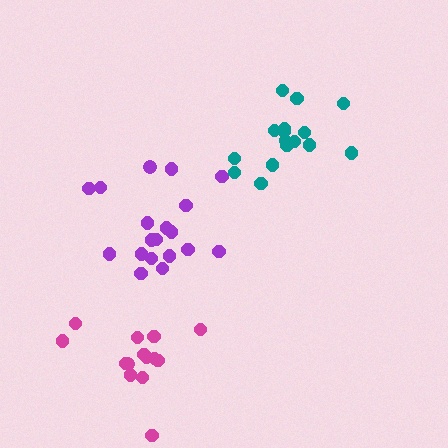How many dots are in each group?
Group 1: 14 dots, Group 2: 19 dots, Group 3: 16 dots (49 total).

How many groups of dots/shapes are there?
There are 3 groups.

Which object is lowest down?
The magenta cluster is bottommost.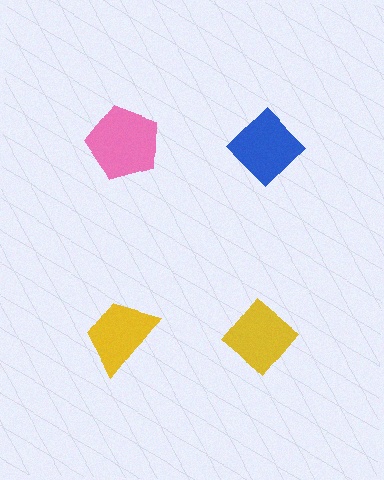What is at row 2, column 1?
A yellow trapezoid.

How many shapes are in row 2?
2 shapes.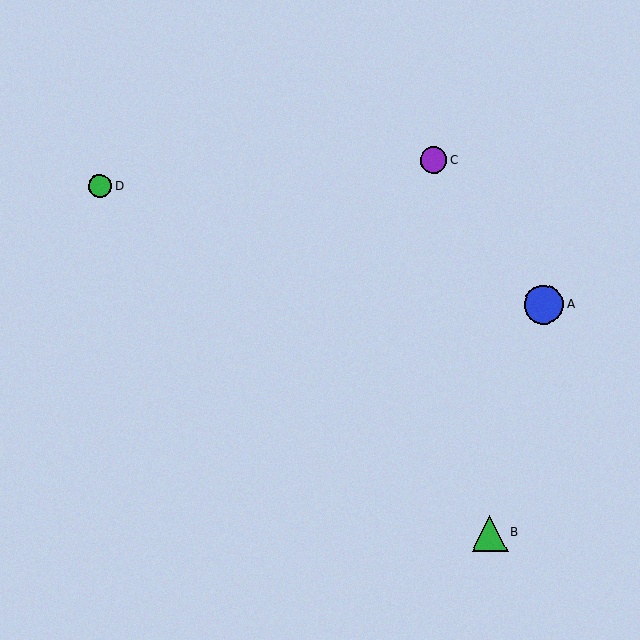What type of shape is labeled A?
Shape A is a blue circle.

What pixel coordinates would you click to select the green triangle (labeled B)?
Click at (489, 533) to select the green triangle B.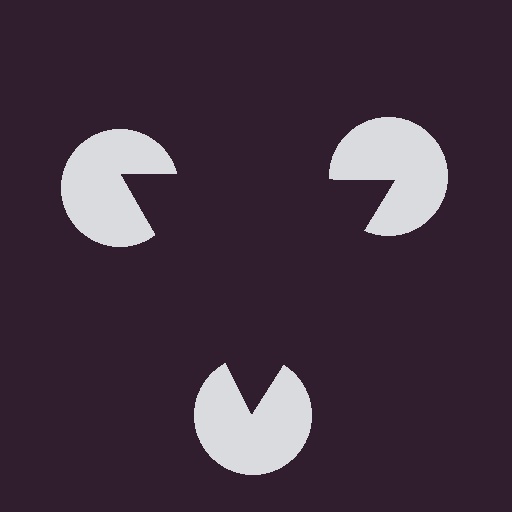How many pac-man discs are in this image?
There are 3 — one at each vertex of the illusory triangle.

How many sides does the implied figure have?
3 sides.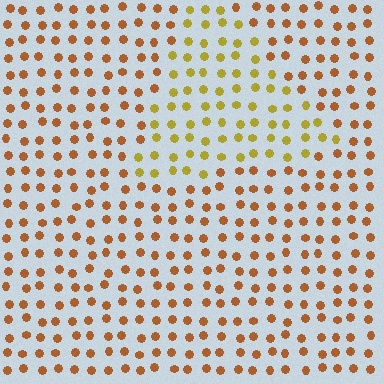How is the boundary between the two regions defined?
The boundary is defined purely by a slight shift in hue (about 33 degrees). Spacing, size, and orientation are identical on both sides.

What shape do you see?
I see a triangle.